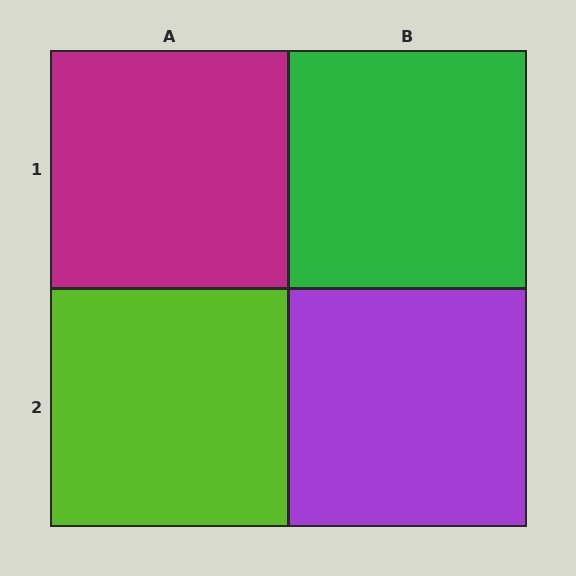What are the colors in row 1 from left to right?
Magenta, green.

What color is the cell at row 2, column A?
Lime.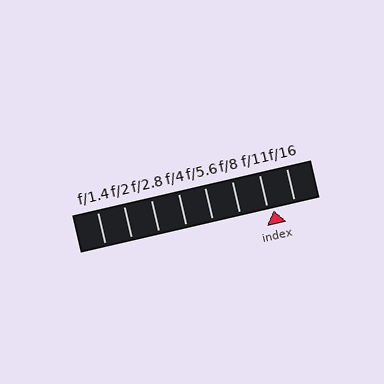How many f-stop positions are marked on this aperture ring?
There are 8 f-stop positions marked.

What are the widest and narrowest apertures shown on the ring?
The widest aperture shown is f/1.4 and the narrowest is f/16.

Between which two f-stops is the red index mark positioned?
The index mark is between f/11 and f/16.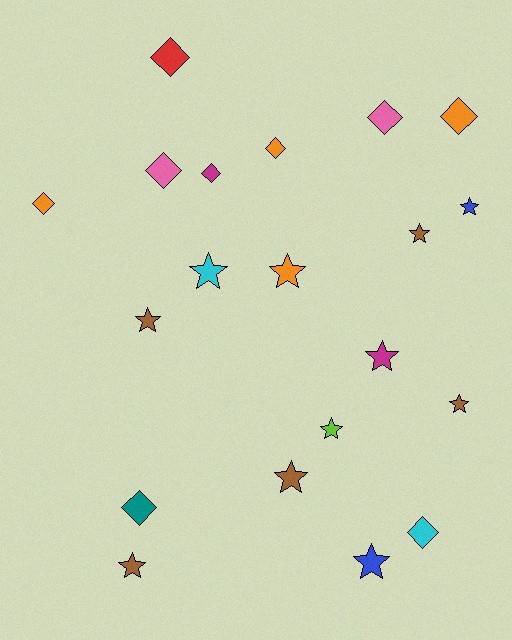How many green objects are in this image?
There are no green objects.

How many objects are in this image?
There are 20 objects.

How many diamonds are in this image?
There are 9 diamonds.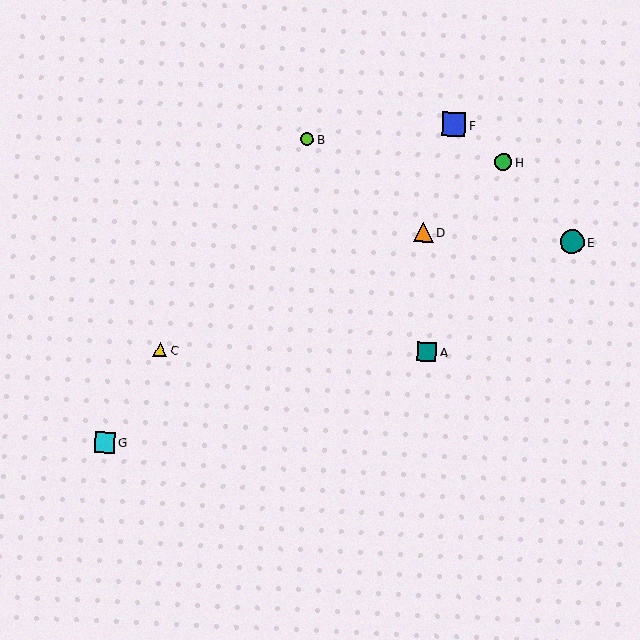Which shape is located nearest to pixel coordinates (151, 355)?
The yellow triangle (labeled C) at (160, 349) is nearest to that location.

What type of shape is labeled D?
Shape D is an orange triangle.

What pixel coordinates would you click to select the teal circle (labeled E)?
Click at (572, 242) to select the teal circle E.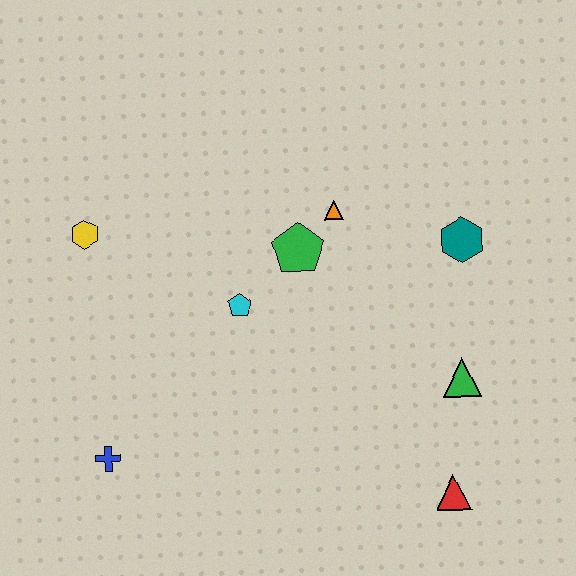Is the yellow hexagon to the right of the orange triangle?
No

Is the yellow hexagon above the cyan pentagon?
Yes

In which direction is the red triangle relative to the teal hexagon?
The red triangle is below the teal hexagon.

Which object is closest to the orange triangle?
The green pentagon is closest to the orange triangle.